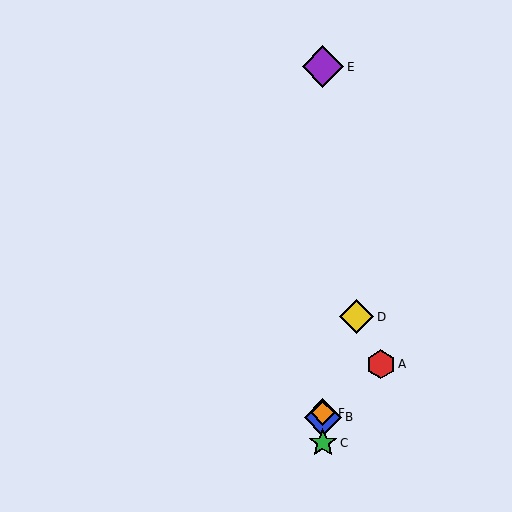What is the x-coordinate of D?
Object D is at x≈357.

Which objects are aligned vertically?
Objects B, C, E, F are aligned vertically.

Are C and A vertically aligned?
No, C is at x≈323 and A is at x≈381.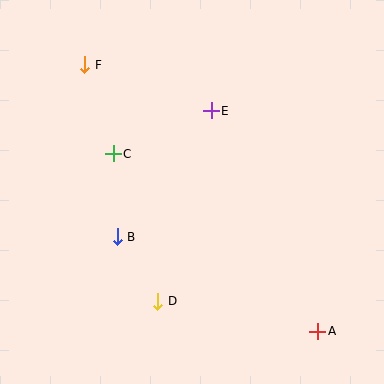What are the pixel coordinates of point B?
Point B is at (117, 237).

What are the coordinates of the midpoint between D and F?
The midpoint between D and F is at (121, 183).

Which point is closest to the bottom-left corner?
Point D is closest to the bottom-left corner.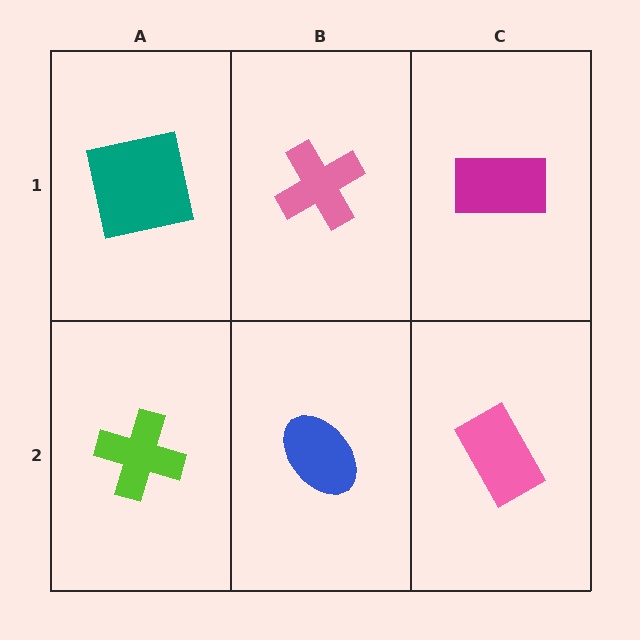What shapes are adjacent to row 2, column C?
A magenta rectangle (row 1, column C), a blue ellipse (row 2, column B).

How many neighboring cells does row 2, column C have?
2.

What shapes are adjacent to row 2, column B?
A pink cross (row 1, column B), a lime cross (row 2, column A), a pink rectangle (row 2, column C).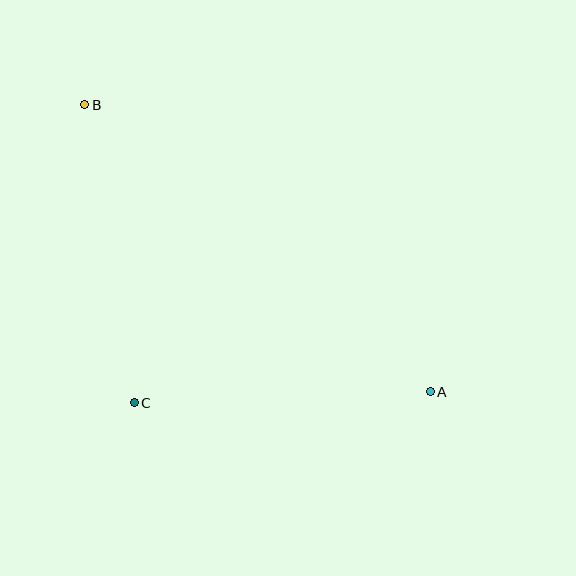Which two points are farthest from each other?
Points A and B are farthest from each other.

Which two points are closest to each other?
Points A and C are closest to each other.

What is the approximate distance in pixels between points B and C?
The distance between B and C is approximately 302 pixels.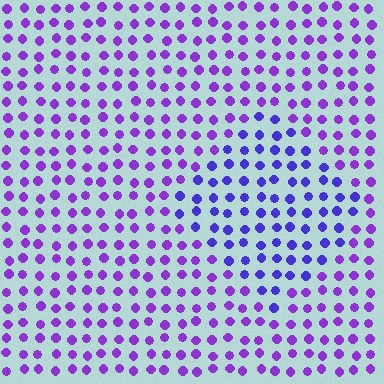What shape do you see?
I see a diamond.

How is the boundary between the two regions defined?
The boundary is defined purely by a slight shift in hue (about 29 degrees). Spacing, size, and orientation are identical on both sides.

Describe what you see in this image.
The image is filled with small purple elements in a uniform arrangement. A diamond-shaped region is visible where the elements are tinted to a slightly different hue, forming a subtle color boundary.